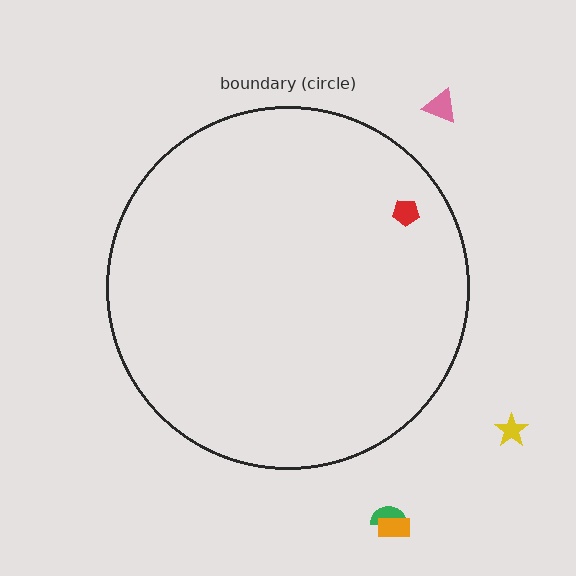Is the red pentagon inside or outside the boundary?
Inside.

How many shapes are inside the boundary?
1 inside, 4 outside.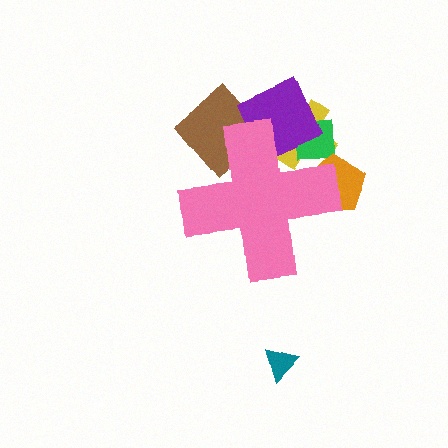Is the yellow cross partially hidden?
Yes, the yellow cross is partially hidden behind the pink cross.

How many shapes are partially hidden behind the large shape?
5 shapes are partially hidden.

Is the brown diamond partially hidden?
Yes, the brown diamond is partially hidden behind the pink cross.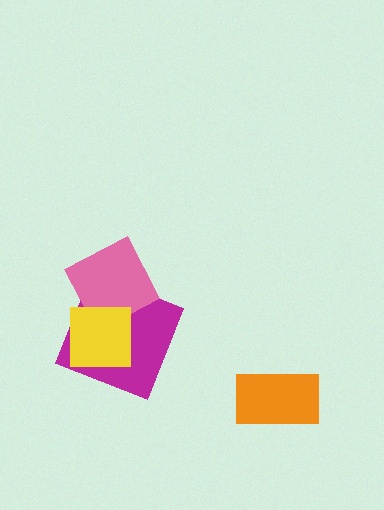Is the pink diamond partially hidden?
Yes, it is partially covered by another shape.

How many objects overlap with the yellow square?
2 objects overlap with the yellow square.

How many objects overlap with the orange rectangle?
0 objects overlap with the orange rectangle.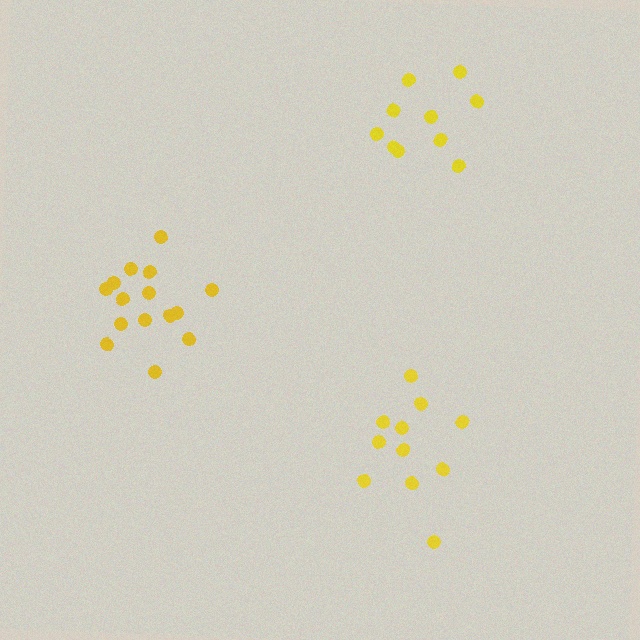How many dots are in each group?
Group 1: 11 dots, Group 2: 15 dots, Group 3: 10 dots (36 total).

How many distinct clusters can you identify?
There are 3 distinct clusters.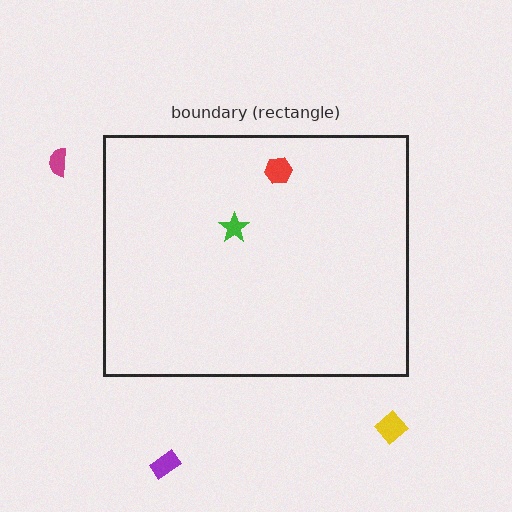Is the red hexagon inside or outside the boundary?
Inside.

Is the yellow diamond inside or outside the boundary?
Outside.